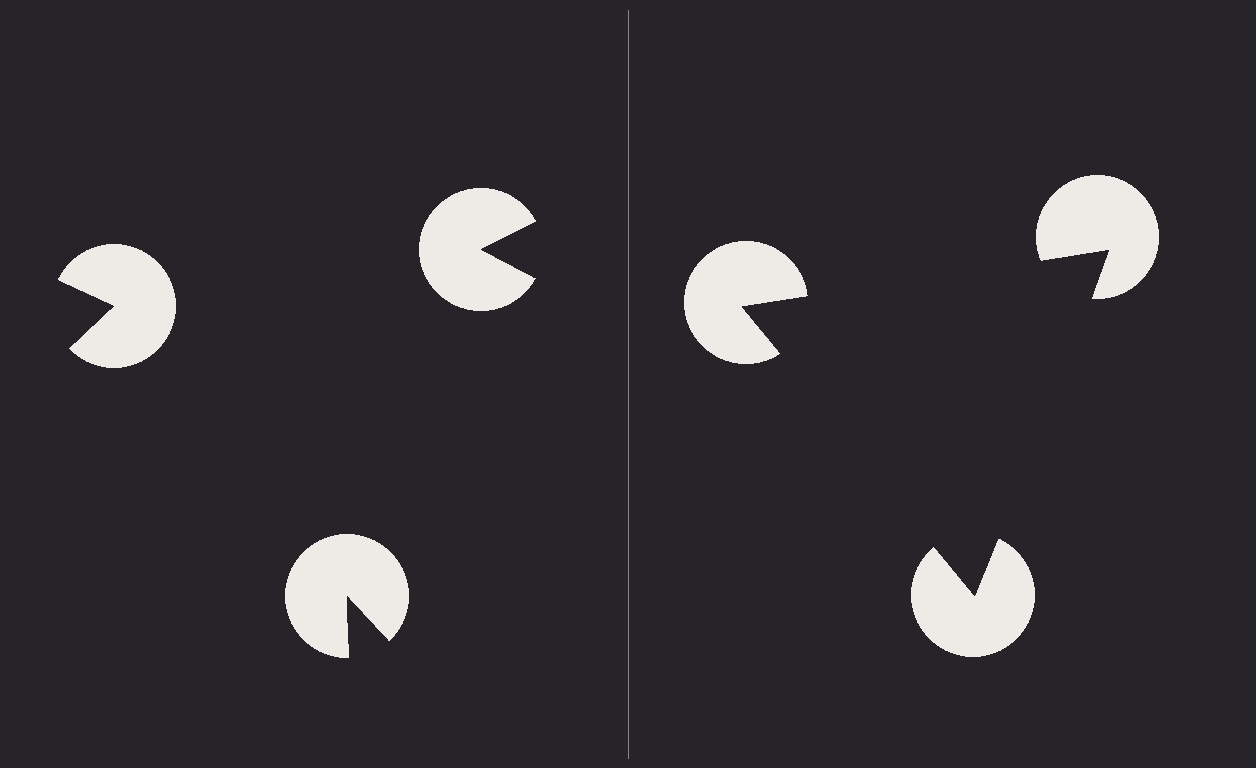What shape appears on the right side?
An illusory triangle.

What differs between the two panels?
The pac-man discs are positioned identically on both sides; only the wedge orientations differ. On the right they align to a triangle; on the left they are misaligned.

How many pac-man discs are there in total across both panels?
6 — 3 on each side.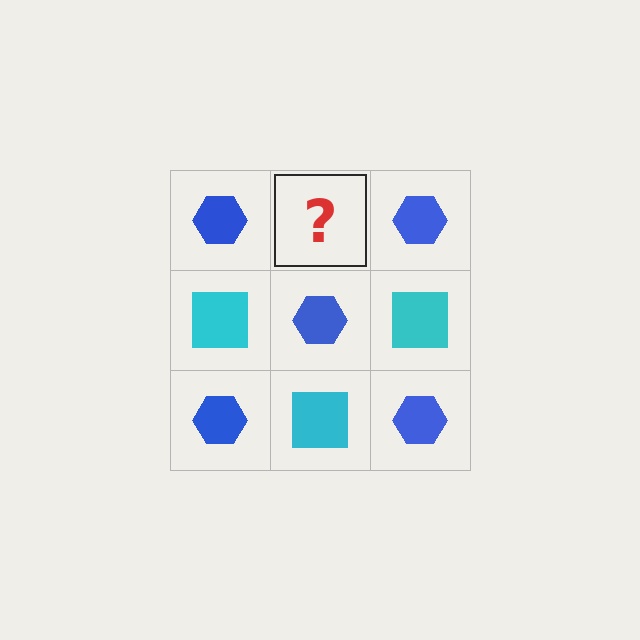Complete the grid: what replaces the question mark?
The question mark should be replaced with a cyan square.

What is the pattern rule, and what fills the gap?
The rule is that it alternates blue hexagon and cyan square in a checkerboard pattern. The gap should be filled with a cyan square.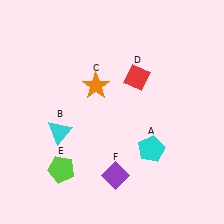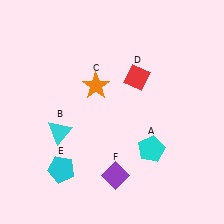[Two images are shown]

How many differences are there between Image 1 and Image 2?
There is 1 difference between the two images.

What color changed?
The pentagon (E) changed from lime in Image 1 to cyan in Image 2.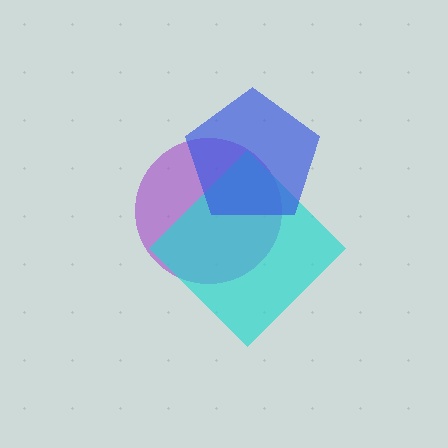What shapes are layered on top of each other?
The layered shapes are: a purple circle, a cyan diamond, a blue pentagon.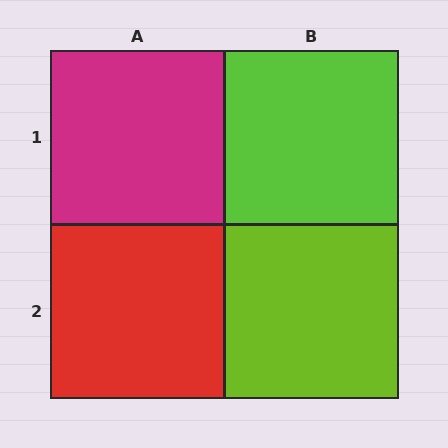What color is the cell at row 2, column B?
Lime.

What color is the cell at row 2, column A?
Red.